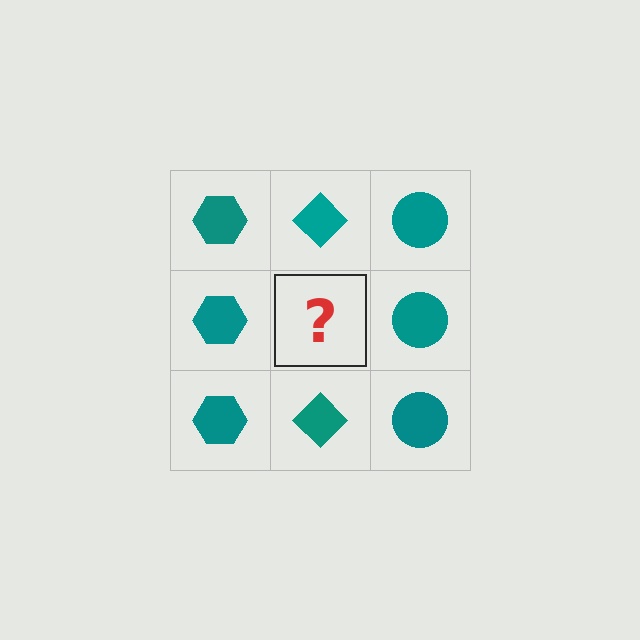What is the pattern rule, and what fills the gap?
The rule is that each column has a consistent shape. The gap should be filled with a teal diamond.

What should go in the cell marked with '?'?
The missing cell should contain a teal diamond.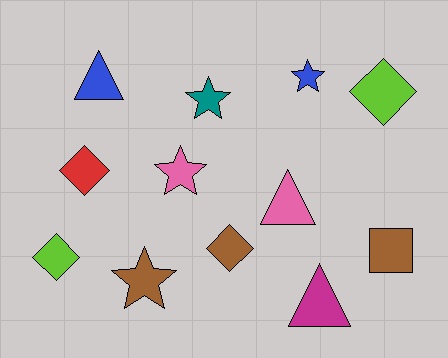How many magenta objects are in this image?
There is 1 magenta object.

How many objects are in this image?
There are 12 objects.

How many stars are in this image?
There are 4 stars.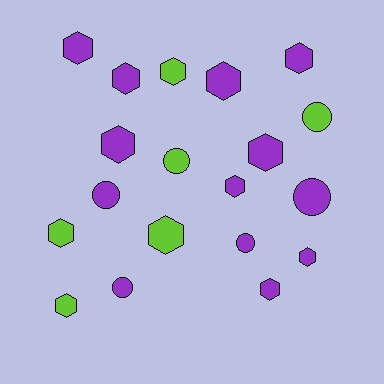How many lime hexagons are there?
There are 4 lime hexagons.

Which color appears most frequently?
Purple, with 13 objects.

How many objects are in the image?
There are 19 objects.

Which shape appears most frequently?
Hexagon, with 13 objects.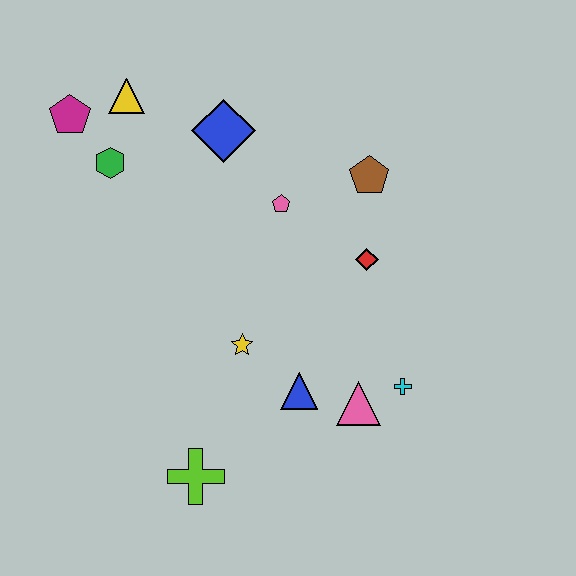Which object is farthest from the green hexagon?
The cyan cross is farthest from the green hexagon.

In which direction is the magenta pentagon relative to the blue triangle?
The magenta pentagon is above the blue triangle.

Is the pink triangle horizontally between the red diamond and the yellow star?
Yes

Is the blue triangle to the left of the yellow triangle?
No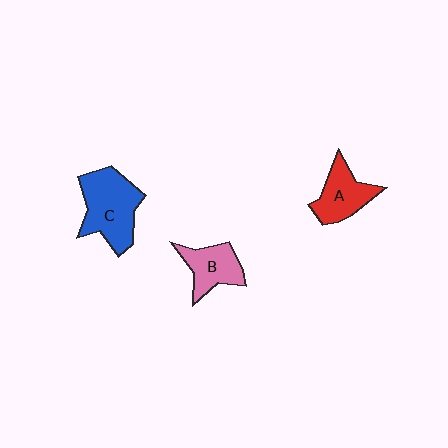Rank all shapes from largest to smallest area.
From largest to smallest: C (blue), A (red), B (pink).